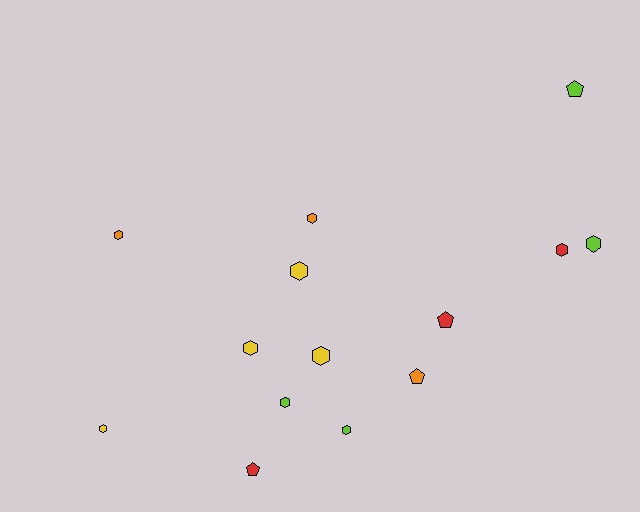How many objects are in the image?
There are 14 objects.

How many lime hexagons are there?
There are 3 lime hexagons.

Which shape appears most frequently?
Hexagon, with 10 objects.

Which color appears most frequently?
Yellow, with 4 objects.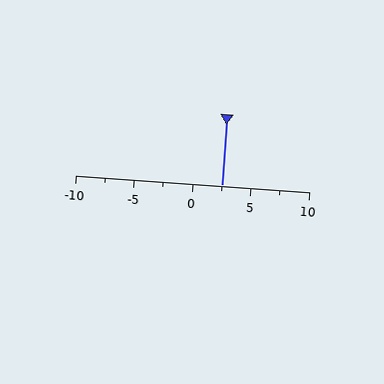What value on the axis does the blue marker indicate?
The marker indicates approximately 2.5.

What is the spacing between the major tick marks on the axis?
The major ticks are spaced 5 apart.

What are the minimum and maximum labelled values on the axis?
The axis runs from -10 to 10.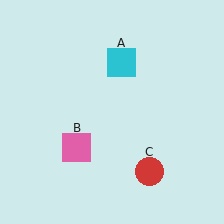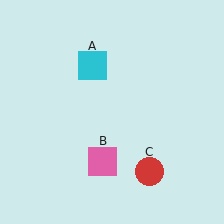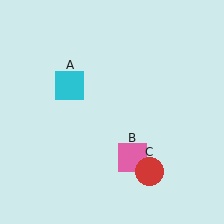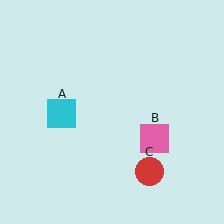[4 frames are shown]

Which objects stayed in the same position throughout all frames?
Red circle (object C) remained stationary.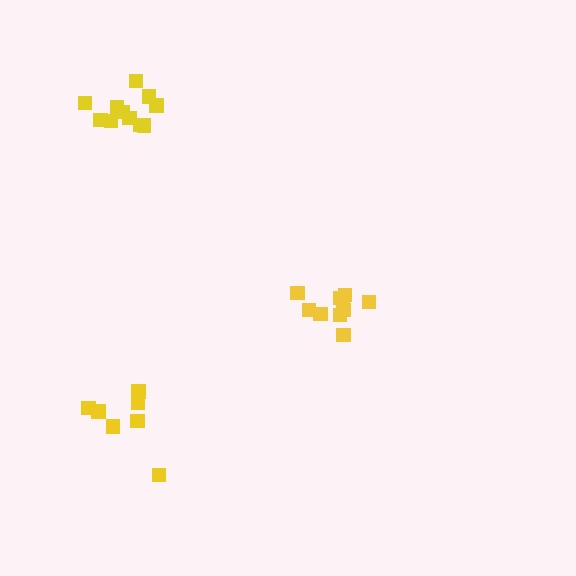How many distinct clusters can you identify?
There are 3 distinct clusters.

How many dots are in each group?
Group 1: 11 dots, Group 2: 11 dots, Group 3: 7 dots (29 total).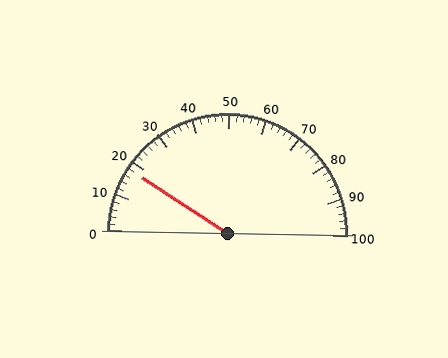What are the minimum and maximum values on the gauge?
The gauge ranges from 0 to 100.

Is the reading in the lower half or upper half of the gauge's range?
The reading is in the lower half of the range (0 to 100).